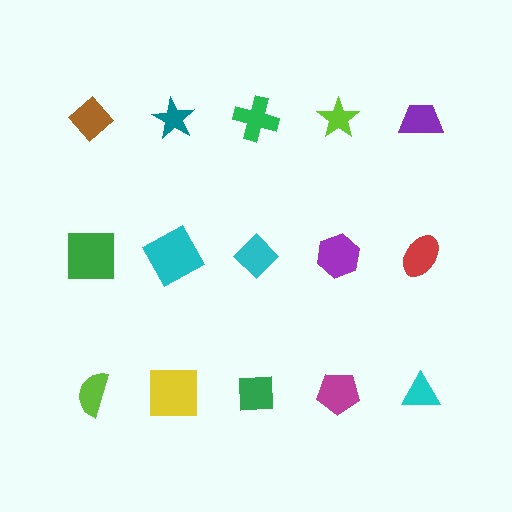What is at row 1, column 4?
A lime star.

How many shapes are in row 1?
5 shapes.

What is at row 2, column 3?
A cyan diamond.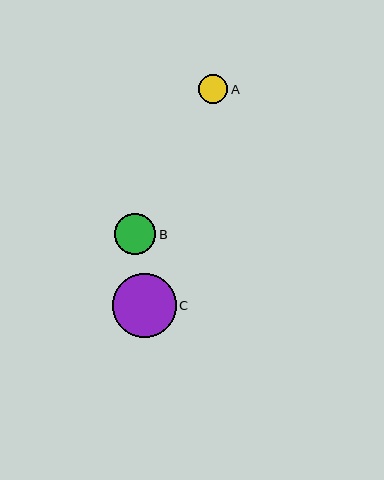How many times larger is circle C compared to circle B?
Circle C is approximately 1.6 times the size of circle B.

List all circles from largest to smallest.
From largest to smallest: C, B, A.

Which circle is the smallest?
Circle A is the smallest with a size of approximately 29 pixels.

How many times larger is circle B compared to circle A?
Circle B is approximately 1.4 times the size of circle A.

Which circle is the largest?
Circle C is the largest with a size of approximately 64 pixels.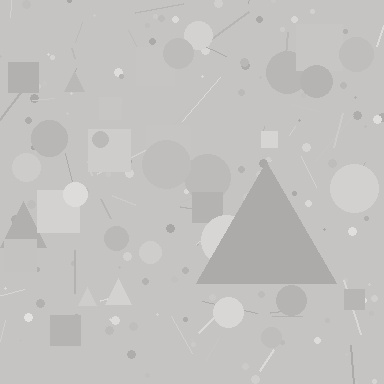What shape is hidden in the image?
A triangle is hidden in the image.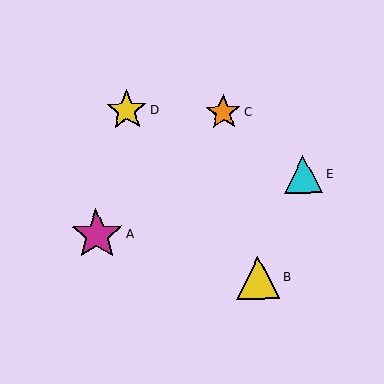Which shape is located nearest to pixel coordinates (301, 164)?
The cyan triangle (labeled E) at (303, 174) is nearest to that location.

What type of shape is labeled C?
Shape C is an orange star.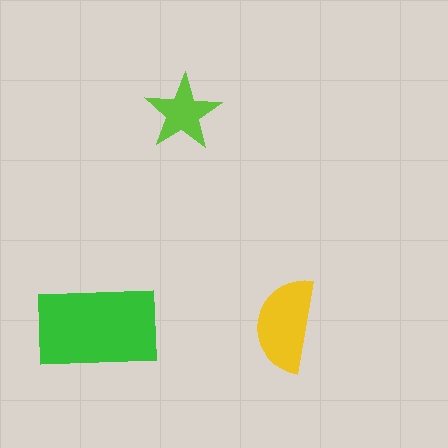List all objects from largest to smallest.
The green rectangle, the yellow semicircle, the lime star.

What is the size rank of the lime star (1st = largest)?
3rd.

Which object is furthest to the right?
The yellow semicircle is rightmost.